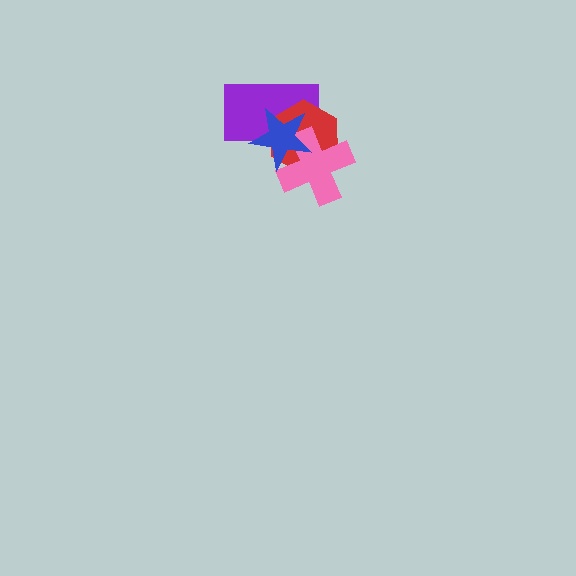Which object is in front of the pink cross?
The blue star is in front of the pink cross.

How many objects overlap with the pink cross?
3 objects overlap with the pink cross.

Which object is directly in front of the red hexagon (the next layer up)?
The pink cross is directly in front of the red hexagon.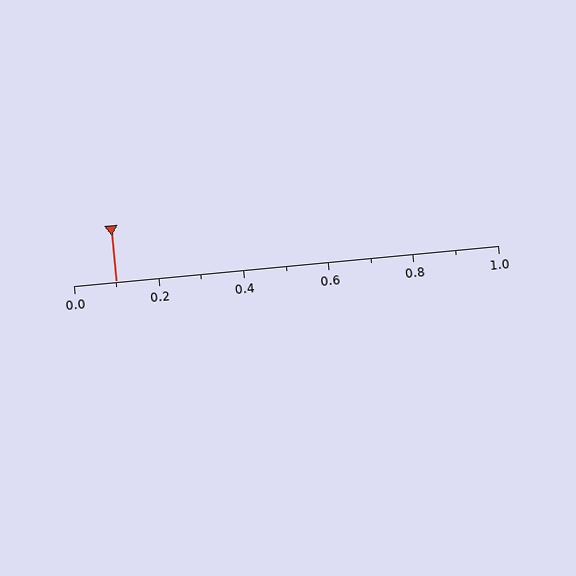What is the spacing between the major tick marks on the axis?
The major ticks are spaced 0.2 apart.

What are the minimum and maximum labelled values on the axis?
The axis runs from 0.0 to 1.0.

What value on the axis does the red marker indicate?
The marker indicates approximately 0.1.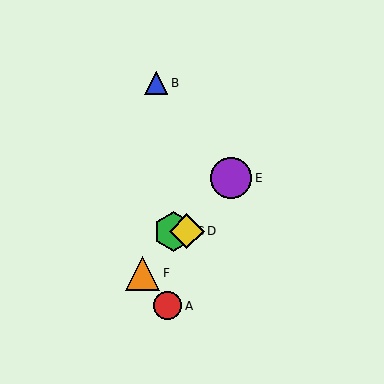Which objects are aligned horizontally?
Objects C, D are aligned horizontally.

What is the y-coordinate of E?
Object E is at y≈178.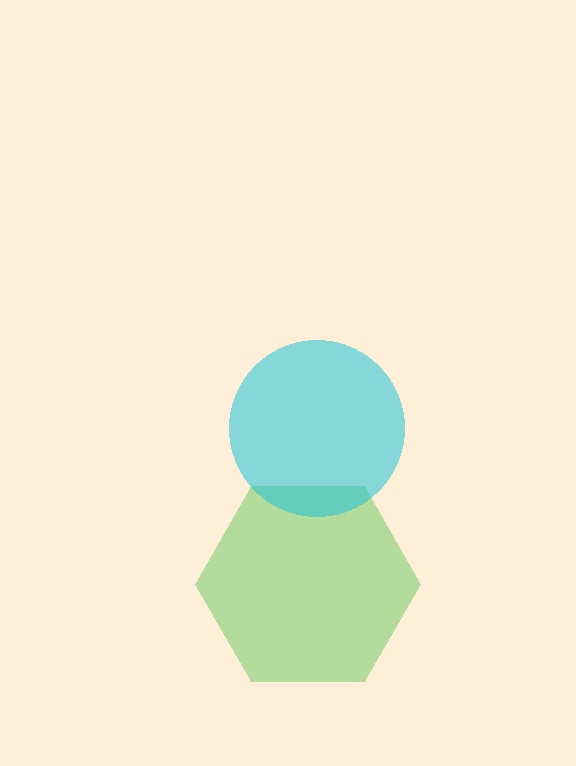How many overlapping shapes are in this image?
There are 2 overlapping shapes in the image.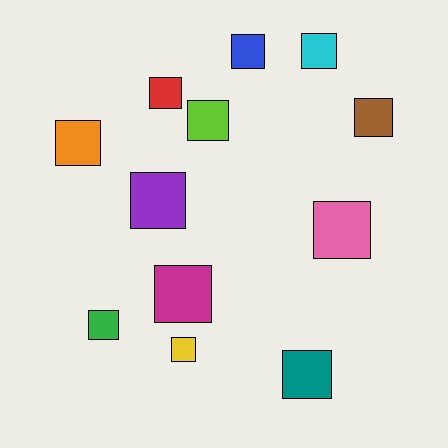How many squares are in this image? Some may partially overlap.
There are 12 squares.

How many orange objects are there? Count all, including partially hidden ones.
There is 1 orange object.